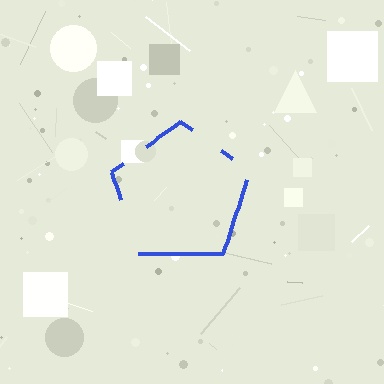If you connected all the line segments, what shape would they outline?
They would outline a pentagon.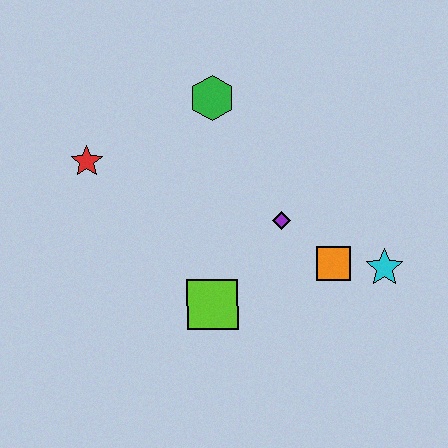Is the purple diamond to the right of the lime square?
Yes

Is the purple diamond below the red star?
Yes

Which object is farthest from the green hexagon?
The cyan star is farthest from the green hexagon.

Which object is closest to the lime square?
The purple diamond is closest to the lime square.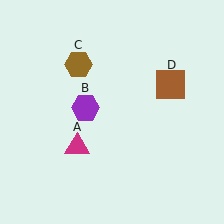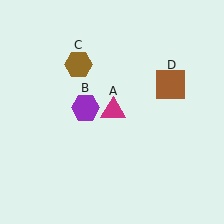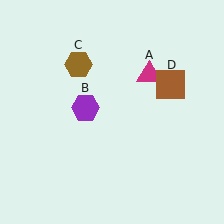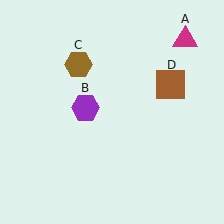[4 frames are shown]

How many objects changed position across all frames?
1 object changed position: magenta triangle (object A).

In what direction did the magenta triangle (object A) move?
The magenta triangle (object A) moved up and to the right.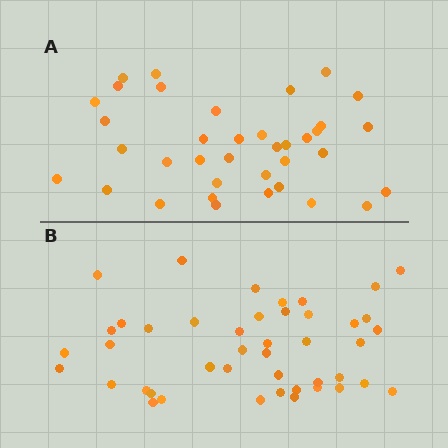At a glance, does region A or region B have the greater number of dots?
Region B (the bottom region) has more dots.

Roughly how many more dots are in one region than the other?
Region B has roughly 8 or so more dots than region A.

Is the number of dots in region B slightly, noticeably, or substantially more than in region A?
Region B has only slightly more — the two regions are fairly close. The ratio is roughly 1.2 to 1.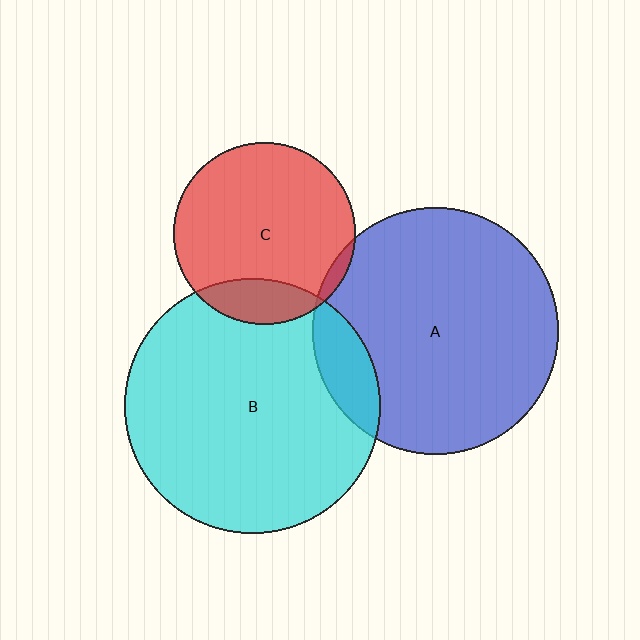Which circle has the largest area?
Circle B (cyan).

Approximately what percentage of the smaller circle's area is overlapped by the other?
Approximately 15%.